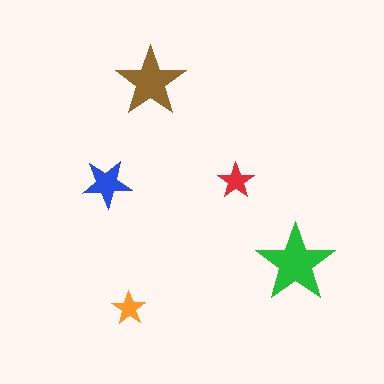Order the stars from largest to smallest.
the green one, the brown one, the blue one, the red one, the orange one.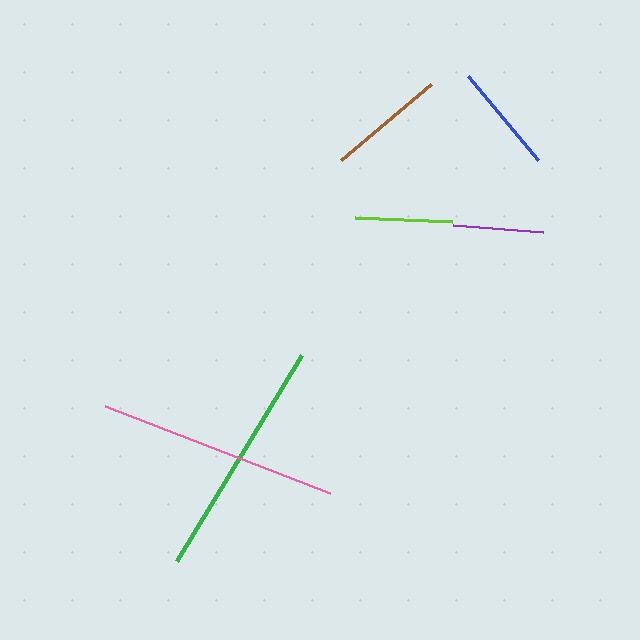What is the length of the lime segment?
The lime segment is approximately 96 pixels long.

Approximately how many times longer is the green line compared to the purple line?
The green line is approximately 2.7 times the length of the purple line.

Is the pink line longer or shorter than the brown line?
The pink line is longer than the brown line.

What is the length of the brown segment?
The brown segment is approximately 118 pixels long.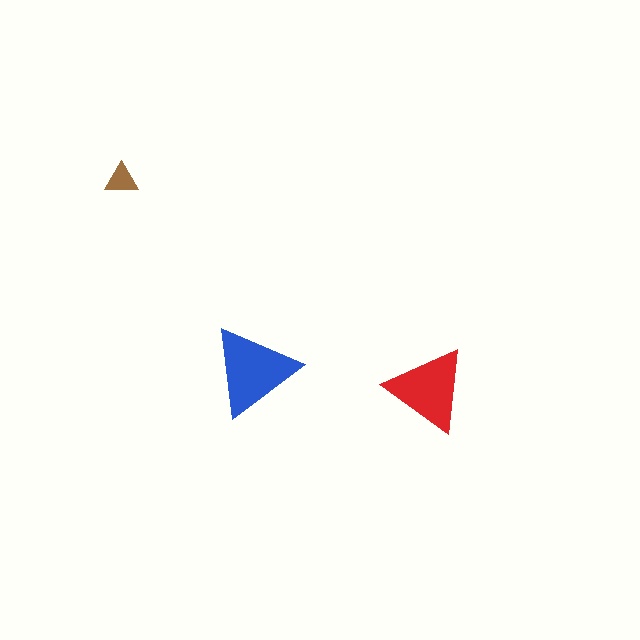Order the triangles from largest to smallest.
the blue one, the red one, the brown one.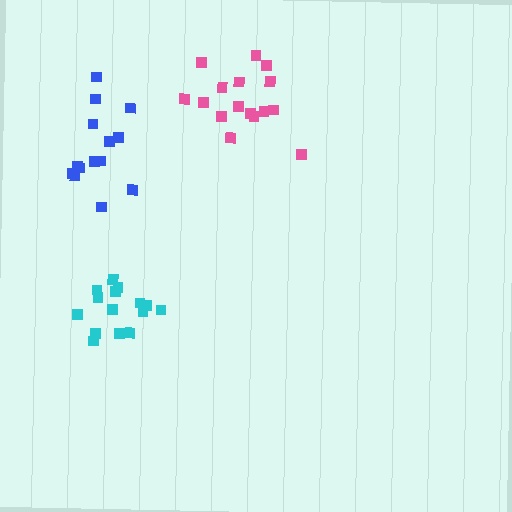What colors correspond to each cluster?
The clusters are colored: cyan, pink, blue.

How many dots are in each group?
Group 1: 15 dots, Group 2: 16 dots, Group 3: 14 dots (45 total).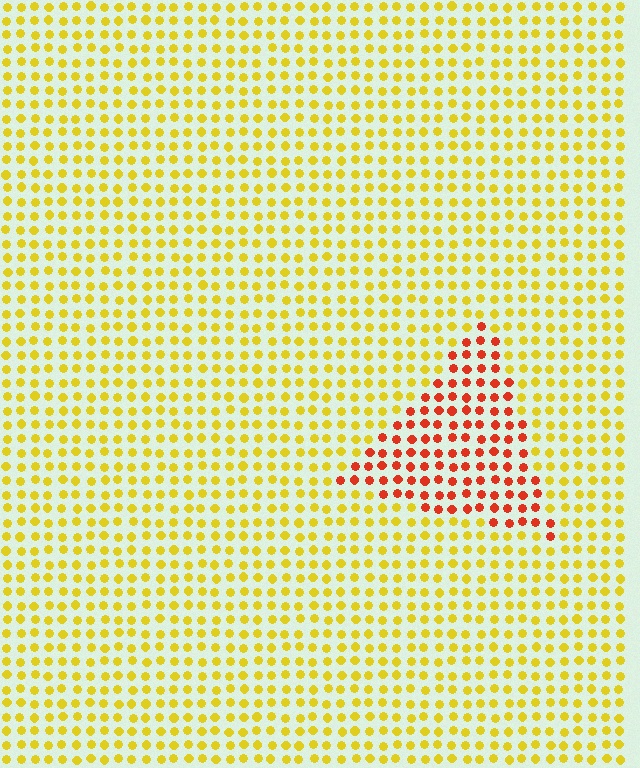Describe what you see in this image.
The image is filled with small yellow elements in a uniform arrangement. A triangle-shaped region is visible where the elements are tinted to a slightly different hue, forming a subtle color boundary.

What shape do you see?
I see a triangle.